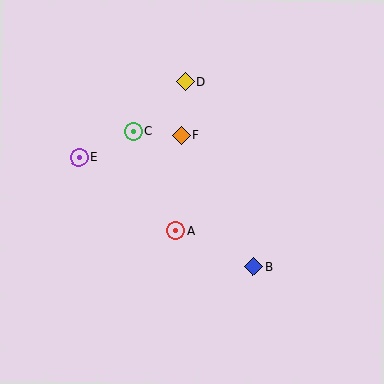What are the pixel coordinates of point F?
Point F is at (181, 135).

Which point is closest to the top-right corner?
Point D is closest to the top-right corner.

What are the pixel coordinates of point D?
Point D is at (185, 82).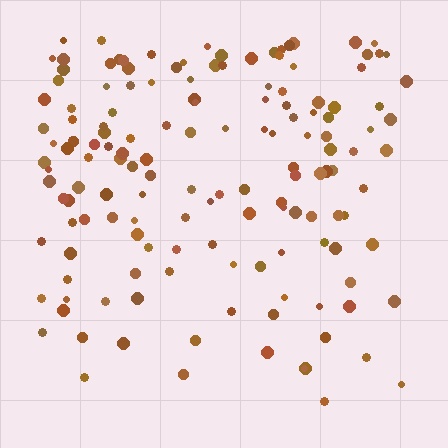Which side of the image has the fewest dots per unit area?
The bottom.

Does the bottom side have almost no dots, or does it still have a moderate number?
Still a moderate number, just noticeably fewer than the top.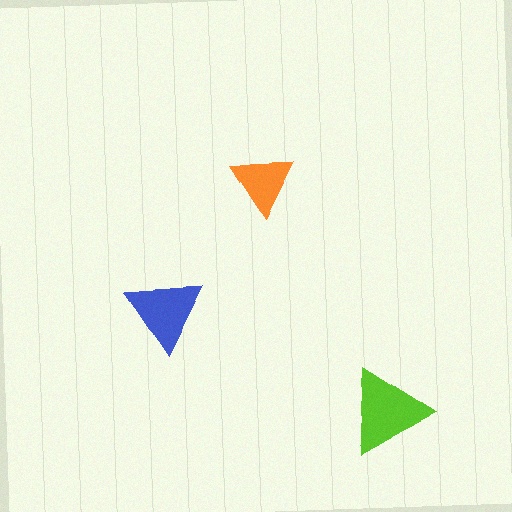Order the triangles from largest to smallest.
the lime one, the blue one, the orange one.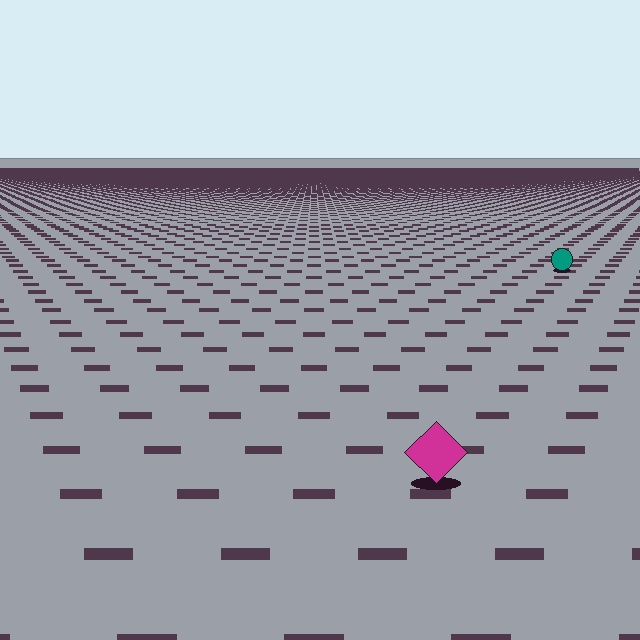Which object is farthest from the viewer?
The teal circle is farthest from the viewer. It appears smaller and the ground texture around it is denser.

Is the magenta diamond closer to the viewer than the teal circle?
Yes. The magenta diamond is closer — you can tell from the texture gradient: the ground texture is coarser near it.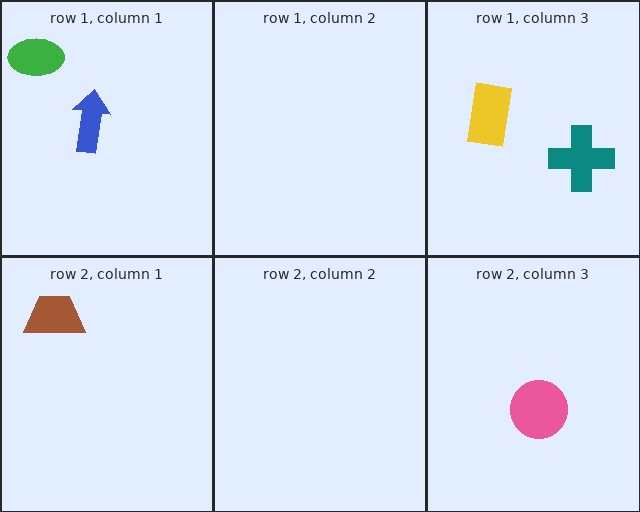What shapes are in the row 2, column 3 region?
The pink circle.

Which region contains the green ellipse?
The row 1, column 1 region.